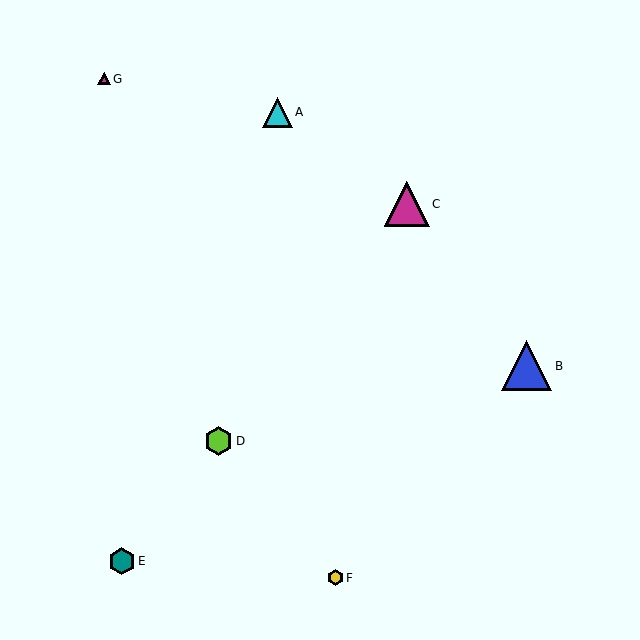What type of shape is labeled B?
Shape B is a blue triangle.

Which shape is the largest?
The blue triangle (labeled B) is the largest.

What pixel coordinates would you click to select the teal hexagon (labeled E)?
Click at (122, 561) to select the teal hexagon E.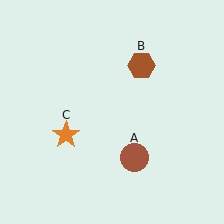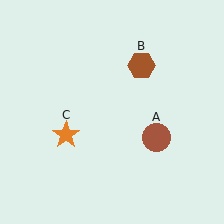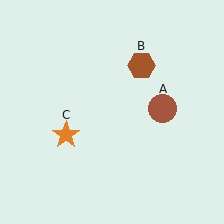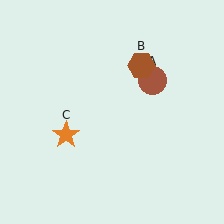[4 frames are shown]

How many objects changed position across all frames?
1 object changed position: brown circle (object A).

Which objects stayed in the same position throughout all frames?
Brown hexagon (object B) and orange star (object C) remained stationary.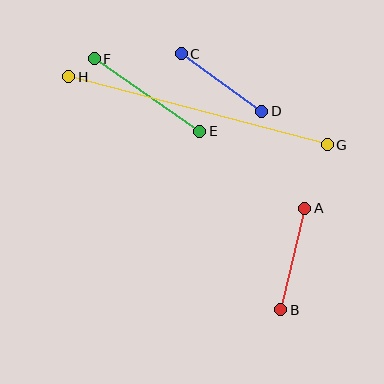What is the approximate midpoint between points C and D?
The midpoint is at approximately (222, 83) pixels.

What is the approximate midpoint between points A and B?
The midpoint is at approximately (293, 259) pixels.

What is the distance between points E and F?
The distance is approximately 128 pixels.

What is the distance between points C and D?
The distance is approximately 99 pixels.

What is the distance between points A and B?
The distance is approximately 104 pixels.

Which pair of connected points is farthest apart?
Points G and H are farthest apart.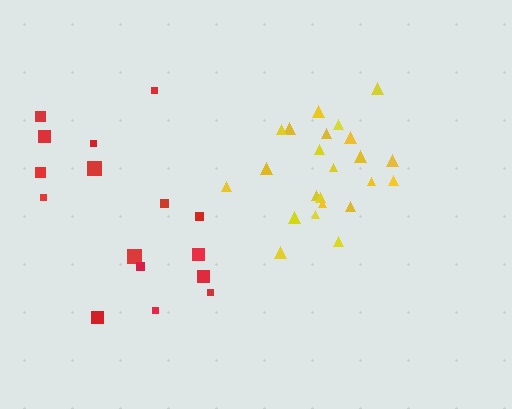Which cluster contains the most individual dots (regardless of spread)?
Yellow (23).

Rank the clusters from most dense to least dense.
yellow, red.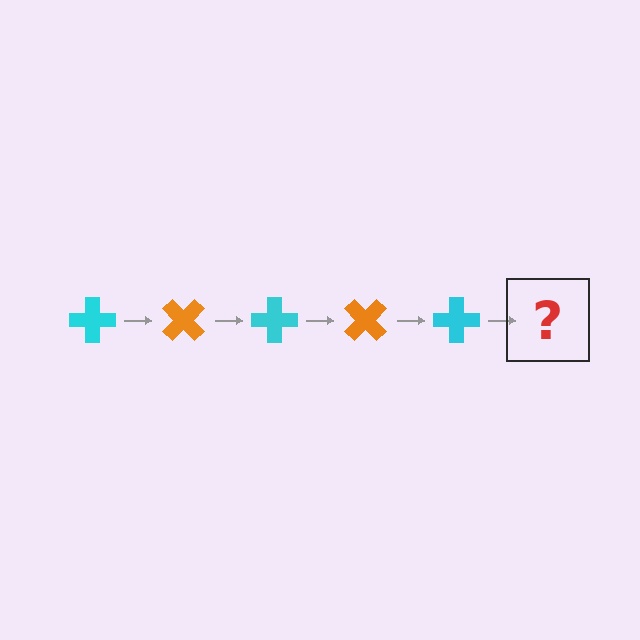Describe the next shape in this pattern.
It should be an orange cross, rotated 225 degrees from the start.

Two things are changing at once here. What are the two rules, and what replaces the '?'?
The two rules are that it rotates 45 degrees each step and the color cycles through cyan and orange. The '?' should be an orange cross, rotated 225 degrees from the start.